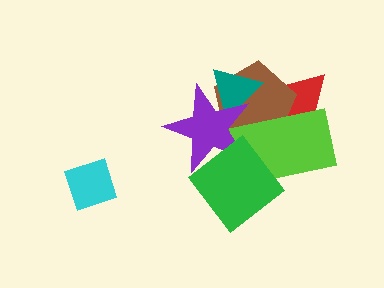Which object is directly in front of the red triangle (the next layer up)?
The brown pentagon is directly in front of the red triangle.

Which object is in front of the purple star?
The green diamond is in front of the purple star.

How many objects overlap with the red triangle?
3 objects overlap with the red triangle.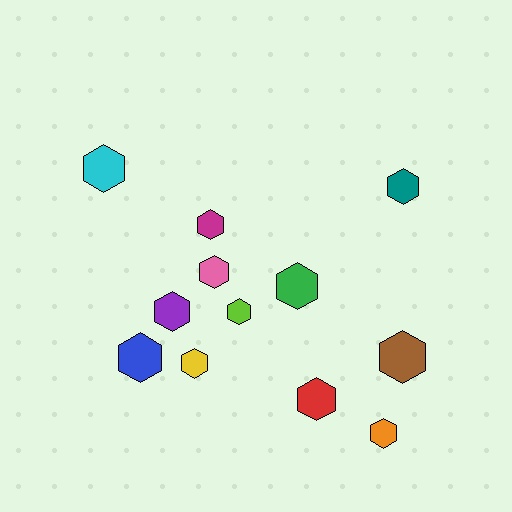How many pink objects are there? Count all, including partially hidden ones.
There is 1 pink object.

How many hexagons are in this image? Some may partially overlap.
There are 12 hexagons.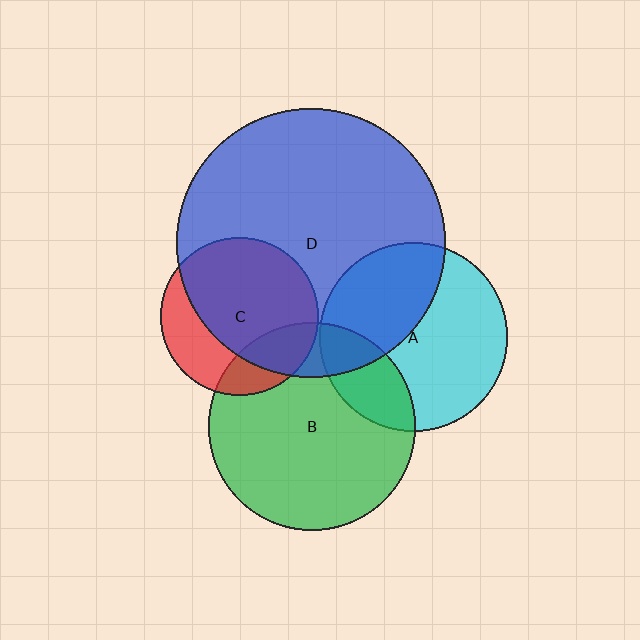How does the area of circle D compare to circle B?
Approximately 1.7 times.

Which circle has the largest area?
Circle D (blue).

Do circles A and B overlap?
Yes.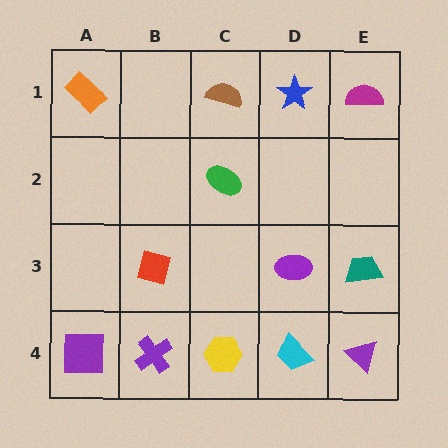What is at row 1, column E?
A magenta semicircle.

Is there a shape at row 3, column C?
No, that cell is empty.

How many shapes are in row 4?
5 shapes.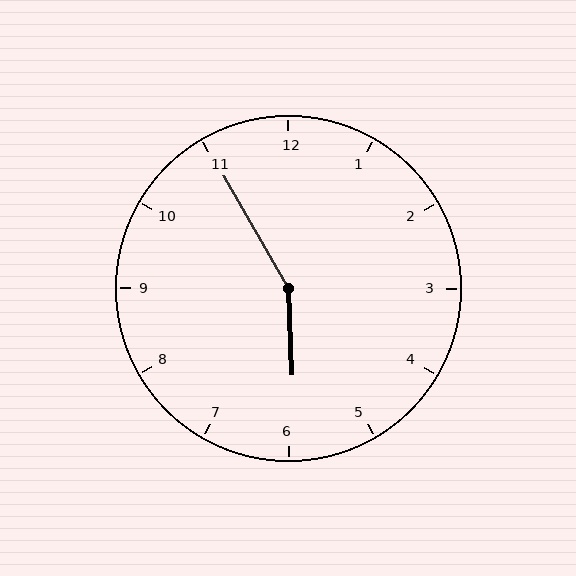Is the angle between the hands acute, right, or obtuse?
It is obtuse.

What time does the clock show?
5:55.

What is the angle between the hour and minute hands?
Approximately 152 degrees.